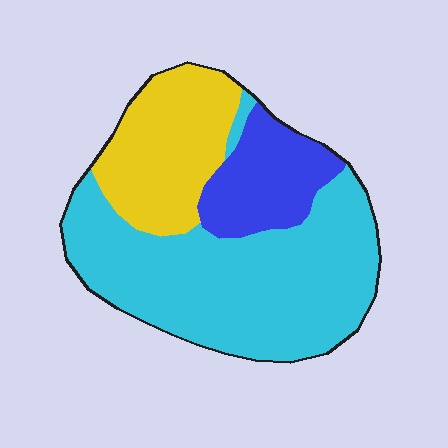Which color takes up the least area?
Blue, at roughly 15%.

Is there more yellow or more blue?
Yellow.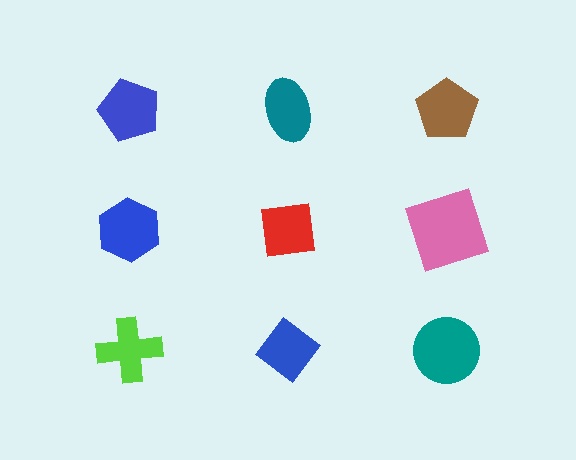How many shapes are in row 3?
3 shapes.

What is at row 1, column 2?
A teal ellipse.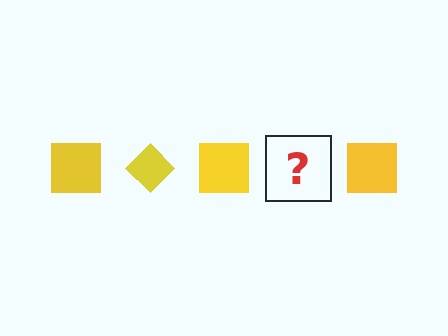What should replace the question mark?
The question mark should be replaced with a yellow diamond.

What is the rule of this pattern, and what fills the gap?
The rule is that the pattern cycles through square, diamond shapes in yellow. The gap should be filled with a yellow diamond.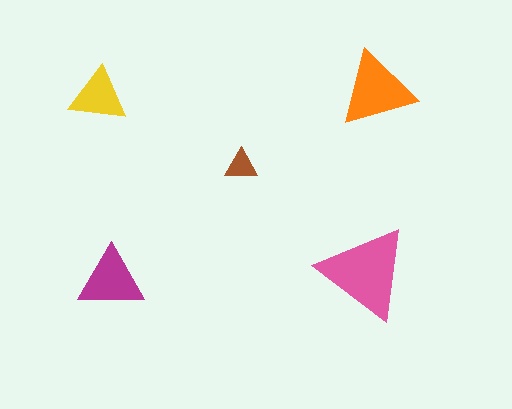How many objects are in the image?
There are 5 objects in the image.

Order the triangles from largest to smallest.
the pink one, the orange one, the magenta one, the yellow one, the brown one.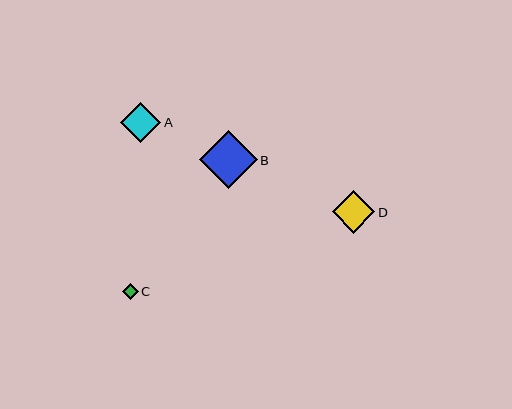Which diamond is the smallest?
Diamond C is the smallest with a size of approximately 16 pixels.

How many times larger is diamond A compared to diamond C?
Diamond A is approximately 2.6 times the size of diamond C.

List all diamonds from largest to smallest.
From largest to smallest: B, D, A, C.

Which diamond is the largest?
Diamond B is the largest with a size of approximately 58 pixels.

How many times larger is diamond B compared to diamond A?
Diamond B is approximately 1.4 times the size of diamond A.